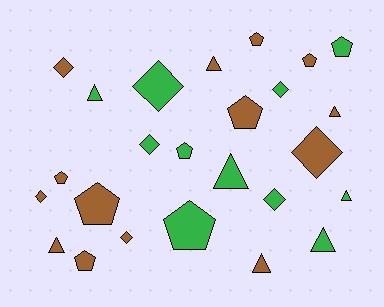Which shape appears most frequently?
Pentagon, with 9 objects.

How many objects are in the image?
There are 25 objects.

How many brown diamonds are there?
There are 4 brown diamonds.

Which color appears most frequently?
Brown, with 14 objects.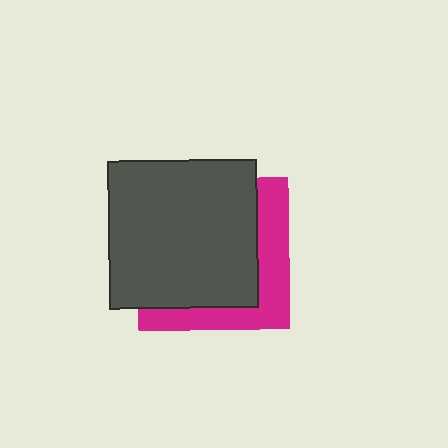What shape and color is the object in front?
The object in front is a dark gray square.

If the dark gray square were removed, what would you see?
You would see the complete magenta square.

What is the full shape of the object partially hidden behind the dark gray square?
The partially hidden object is a magenta square.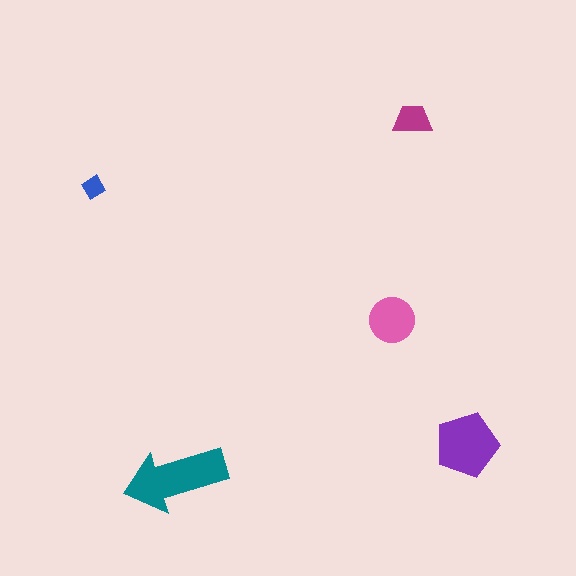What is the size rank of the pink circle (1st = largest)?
3rd.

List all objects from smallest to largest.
The blue diamond, the magenta trapezoid, the pink circle, the purple pentagon, the teal arrow.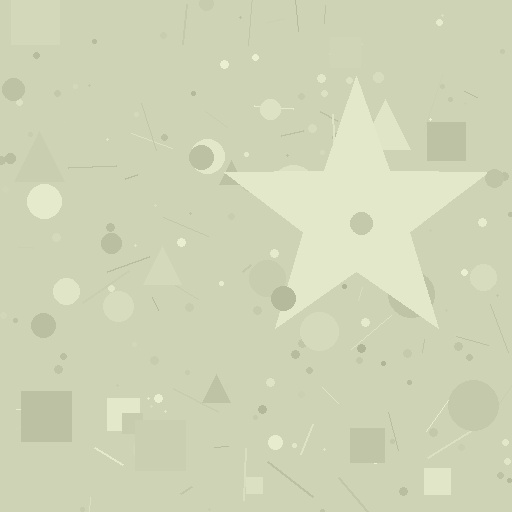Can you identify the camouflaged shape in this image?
The camouflaged shape is a star.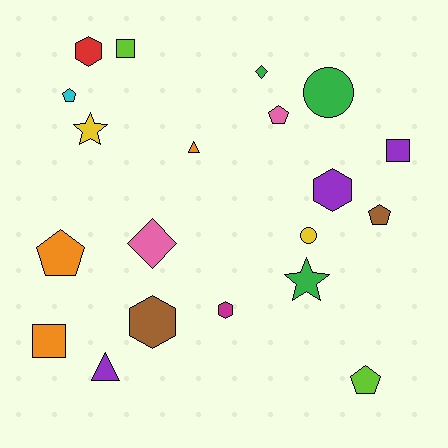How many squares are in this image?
There are 3 squares.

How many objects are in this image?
There are 20 objects.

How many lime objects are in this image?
There are 2 lime objects.